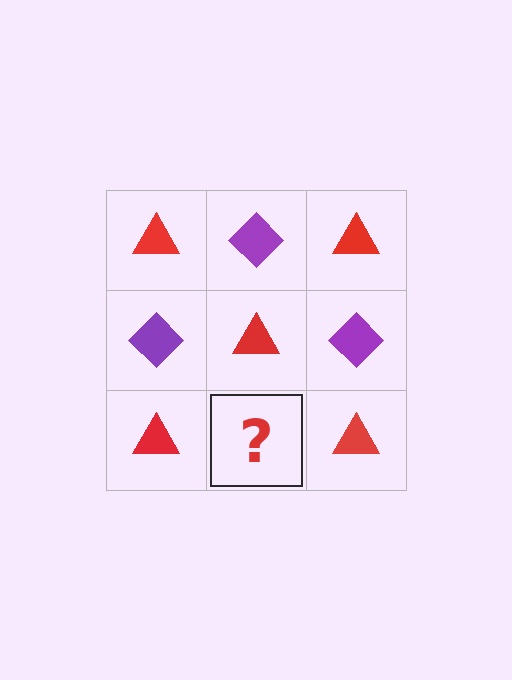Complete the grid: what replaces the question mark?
The question mark should be replaced with a purple diamond.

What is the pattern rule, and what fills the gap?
The rule is that it alternates red triangle and purple diamond in a checkerboard pattern. The gap should be filled with a purple diamond.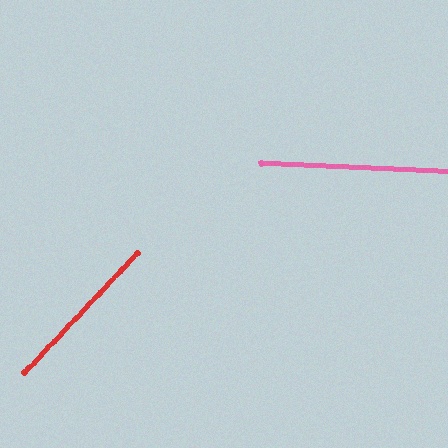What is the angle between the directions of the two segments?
Approximately 49 degrees.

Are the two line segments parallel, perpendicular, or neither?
Neither parallel nor perpendicular — they differ by about 49°.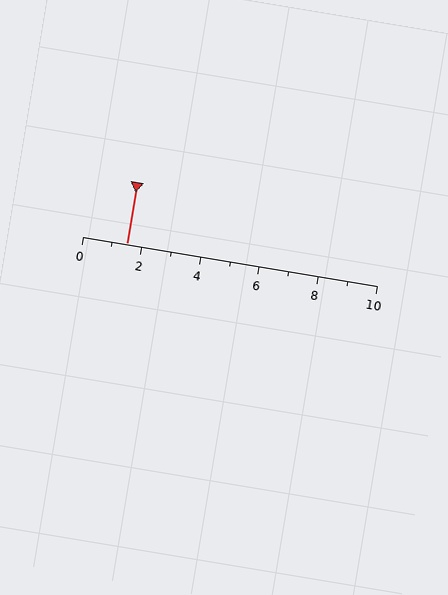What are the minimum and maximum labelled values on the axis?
The axis runs from 0 to 10.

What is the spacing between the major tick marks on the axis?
The major ticks are spaced 2 apart.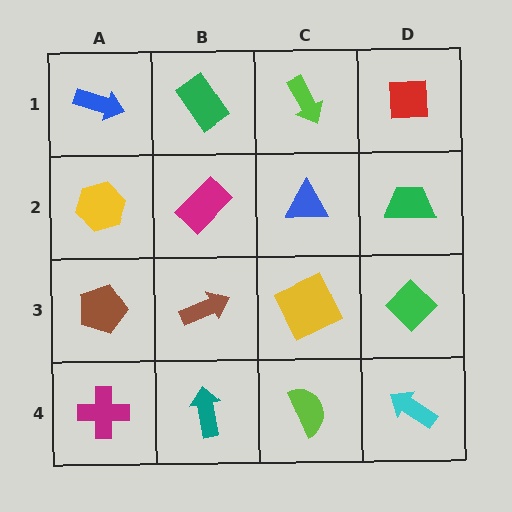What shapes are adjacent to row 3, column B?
A magenta rectangle (row 2, column B), a teal arrow (row 4, column B), a brown pentagon (row 3, column A), a yellow square (row 3, column C).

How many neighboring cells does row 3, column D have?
3.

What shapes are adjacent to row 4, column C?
A yellow square (row 3, column C), a teal arrow (row 4, column B), a cyan arrow (row 4, column D).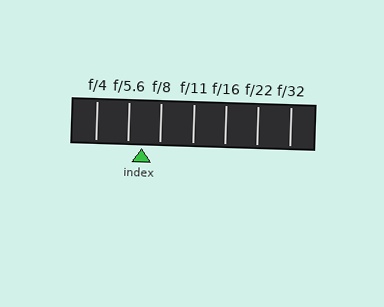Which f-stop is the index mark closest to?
The index mark is closest to f/5.6.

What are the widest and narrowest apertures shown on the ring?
The widest aperture shown is f/4 and the narrowest is f/32.